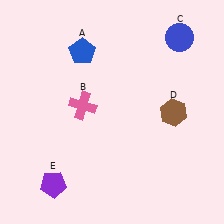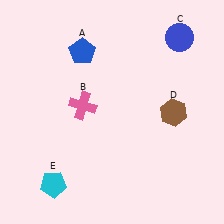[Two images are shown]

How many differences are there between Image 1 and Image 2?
There is 1 difference between the two images.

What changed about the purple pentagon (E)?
In Image 1, E is purple. In Image 2, it changed to cyan.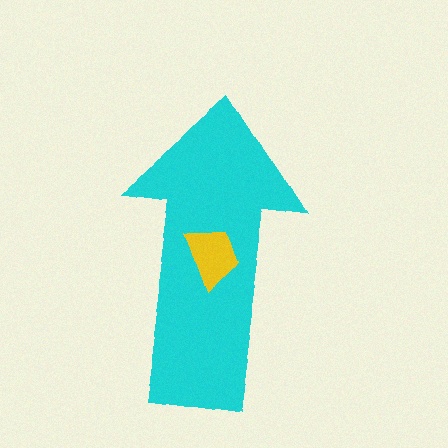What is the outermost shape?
The cyan arrow.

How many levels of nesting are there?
2.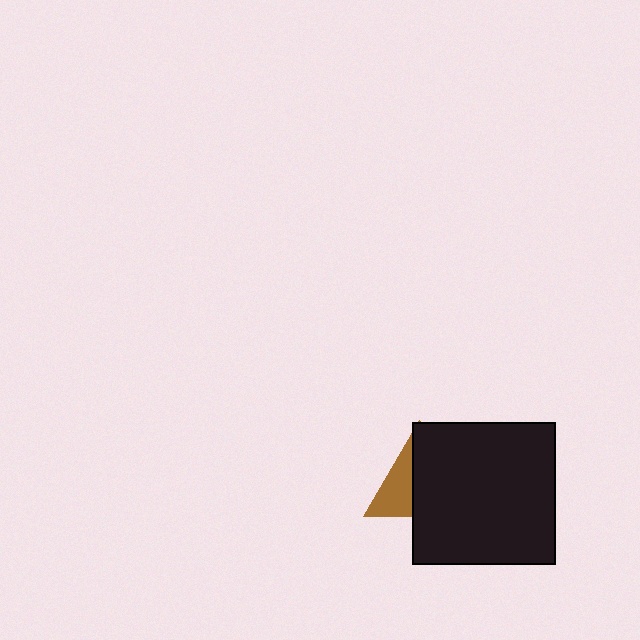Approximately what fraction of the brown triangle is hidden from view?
Roughly 63% of the brown triangle is hidden behind the black square.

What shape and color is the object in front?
The object in front is a black square.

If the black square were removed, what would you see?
You would see the complete brown triangle.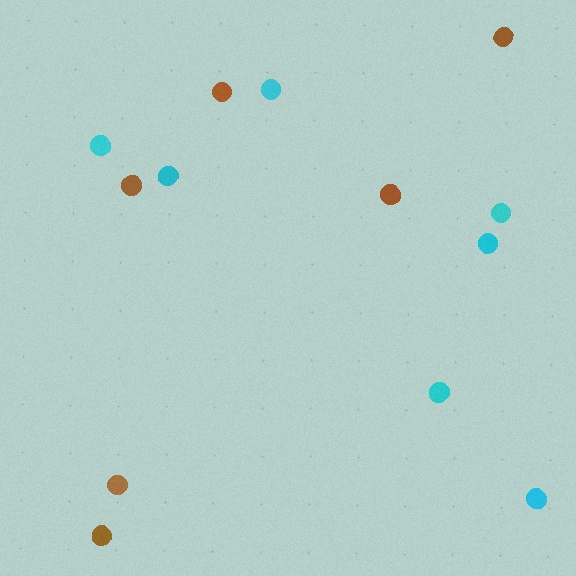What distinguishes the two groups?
There are 2 groups: one group of brown circles (6) and one group of cyan circles (7).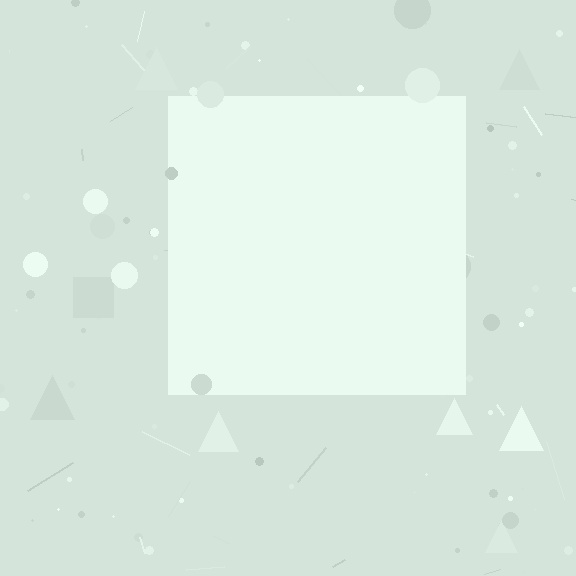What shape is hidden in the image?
A square is hidden in the image.